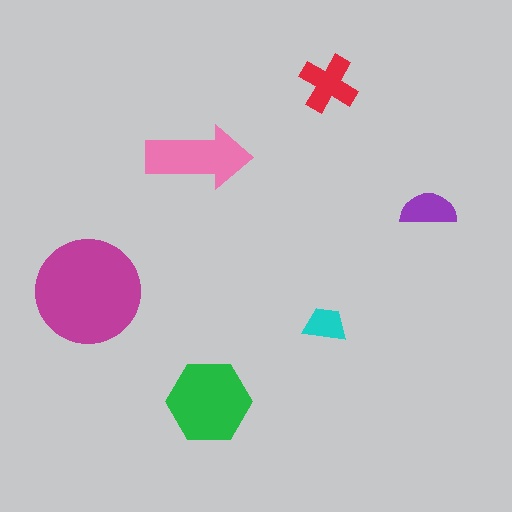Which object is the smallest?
The cyan trapezoid.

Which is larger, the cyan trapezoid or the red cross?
The red cross.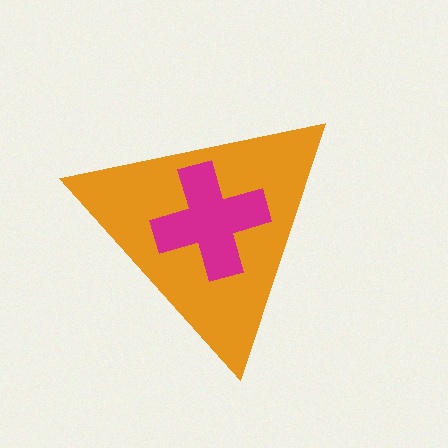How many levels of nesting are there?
2.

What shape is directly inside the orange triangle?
The magenta cross.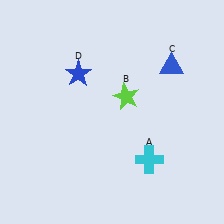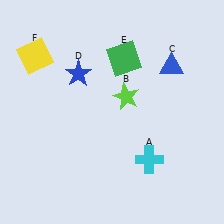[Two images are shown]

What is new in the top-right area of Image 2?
A green square (E) was added in the top-right area of Image 2.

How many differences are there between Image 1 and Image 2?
There are 2 differences between the two images.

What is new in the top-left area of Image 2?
A yellow square (F) was added in the top-left area of Image 2.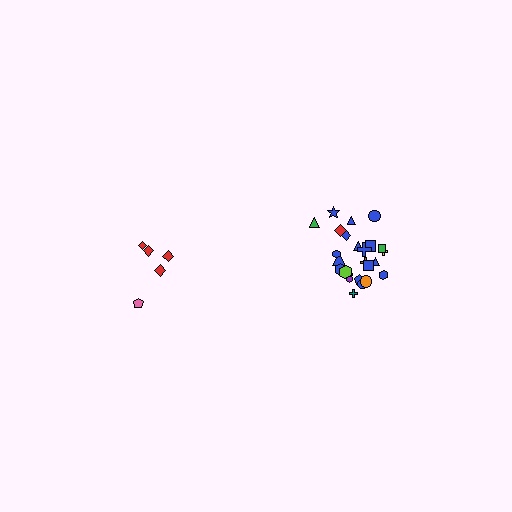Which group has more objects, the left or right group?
The right group.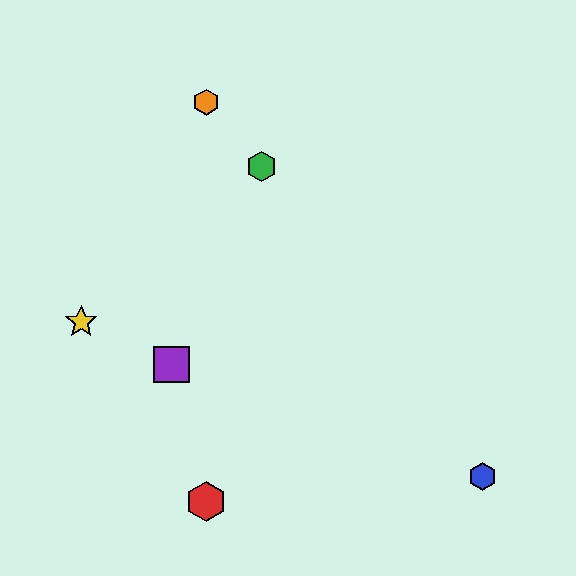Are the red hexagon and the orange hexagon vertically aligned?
Yes, both are at x≈206.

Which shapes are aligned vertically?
The red hexagon, the orange hexagon are aligned vertically.